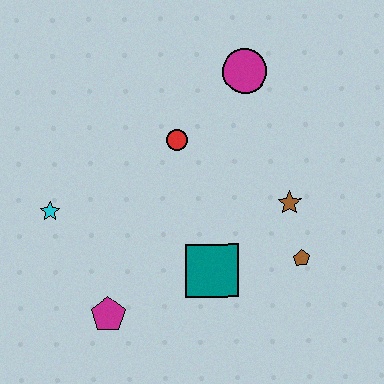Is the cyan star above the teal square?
Yes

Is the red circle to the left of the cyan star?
No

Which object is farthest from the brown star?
The cyan star is farthest from the brown star.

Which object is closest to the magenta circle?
The red circle is closest to the magenta circle.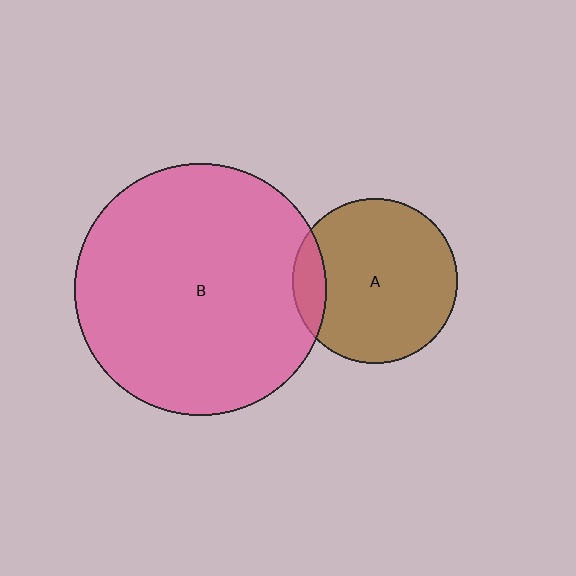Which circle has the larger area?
Circle B (pink).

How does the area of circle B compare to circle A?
Approximately 2.3 times.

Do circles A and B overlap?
Yes.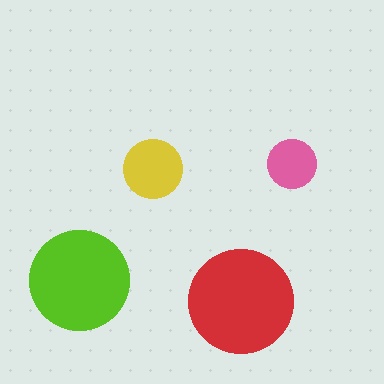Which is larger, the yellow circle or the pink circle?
The yellow one.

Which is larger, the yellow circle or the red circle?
The red one.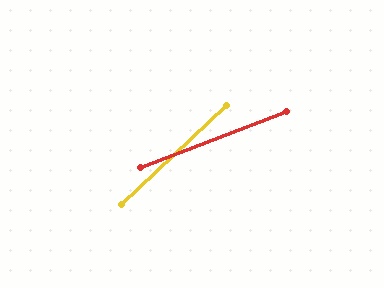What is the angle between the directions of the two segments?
Approximately 22 degrees.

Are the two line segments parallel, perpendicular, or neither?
Neither parallel nor perpendicular — they differ by about 22°.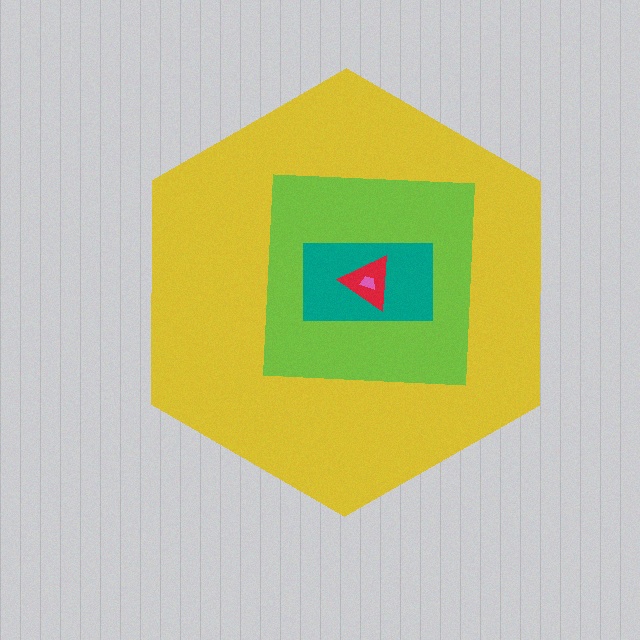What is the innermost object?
The pink trapezoid.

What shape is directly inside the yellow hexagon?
The lime square.